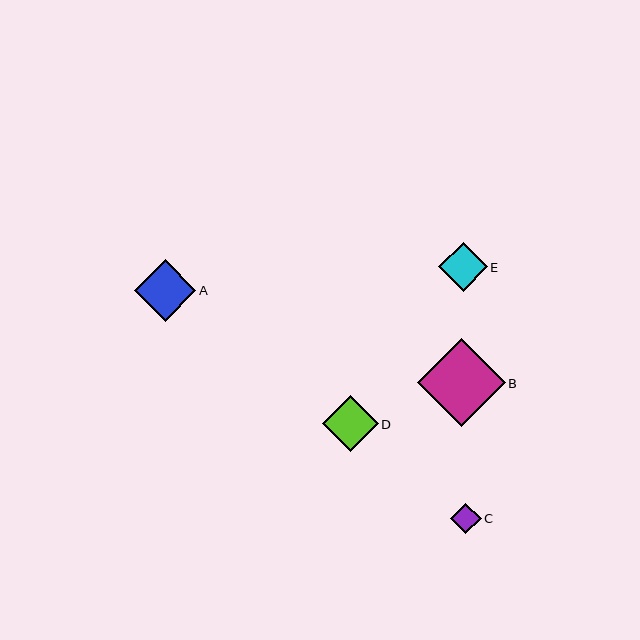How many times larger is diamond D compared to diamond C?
Diamond D is approximately 1.8 times the size of diamond C.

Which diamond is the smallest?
Diamond C is the smallest with a size of approximately 31 pixels.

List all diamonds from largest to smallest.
From largest to smallest: B, A, D, E, C.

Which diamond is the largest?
Diamond B is the largest with a size of approximately 88 pixels.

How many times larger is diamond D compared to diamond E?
Diamond D is approximately 1.1 times the size of diamond E.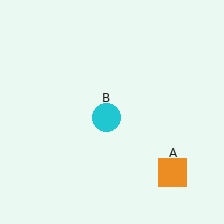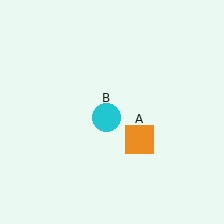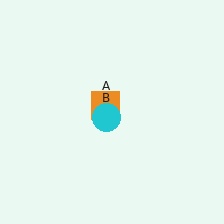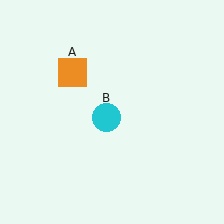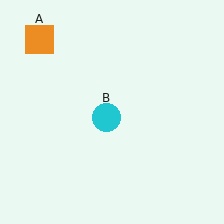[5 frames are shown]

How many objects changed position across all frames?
1 object changed position: orange square (object A).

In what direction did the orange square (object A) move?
The orange square (object A) moved up and to the left.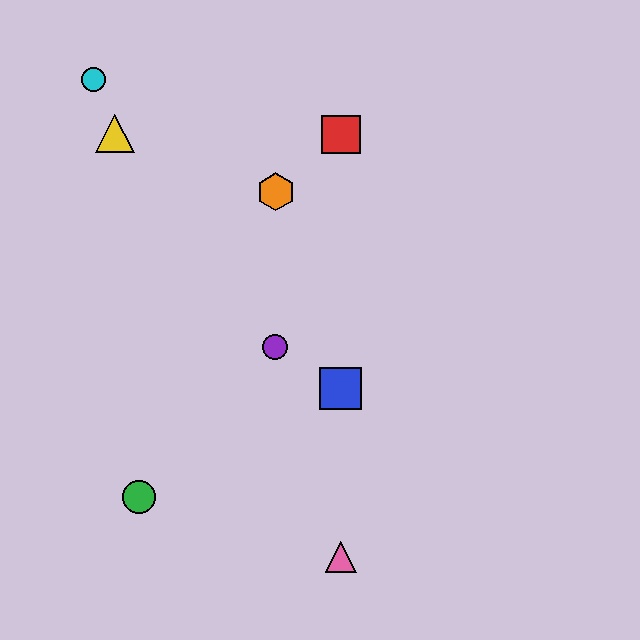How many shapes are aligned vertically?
3 shapes (the red square, the blue square, the pink triangle) are aligned vertically.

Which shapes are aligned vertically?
The red square, the blue square, the pink triangle are aligned vertically.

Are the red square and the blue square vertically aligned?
Yes, both are at x≈341.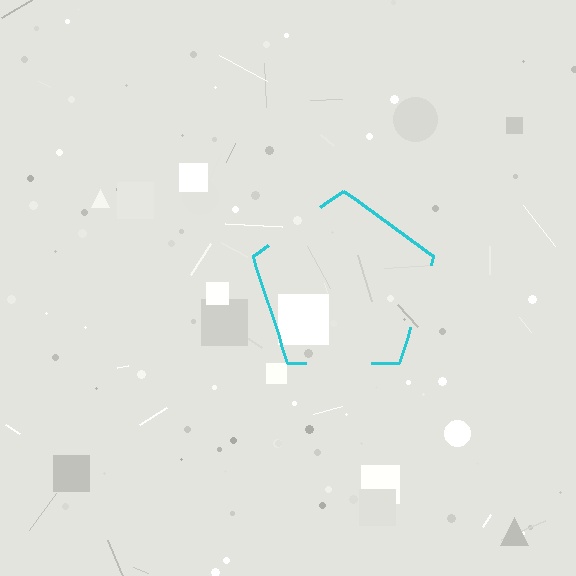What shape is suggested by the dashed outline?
The dashed outline suggests a pentagon.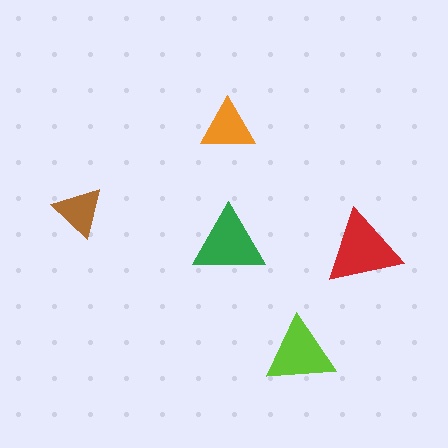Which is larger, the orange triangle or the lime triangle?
The lime one.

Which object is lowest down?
The lime triangle is bottommost.